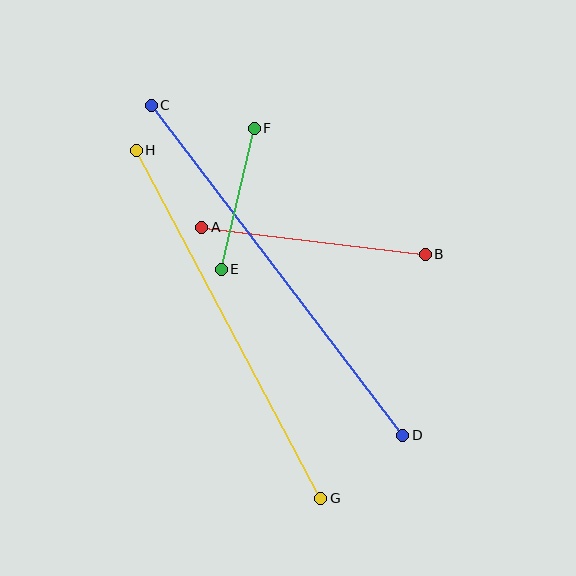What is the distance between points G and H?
The distance is approximately 394 pixels.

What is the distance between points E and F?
The distance is approximately 144 pixels.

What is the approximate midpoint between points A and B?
The midpoint is at approximately (314, 241) pixels.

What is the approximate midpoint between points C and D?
The midpoint is at approximately (277, 270) pixels.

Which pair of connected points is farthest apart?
Points C and D are farthest apart.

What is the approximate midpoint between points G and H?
The midpoint is at approximately (228, 324) pixels.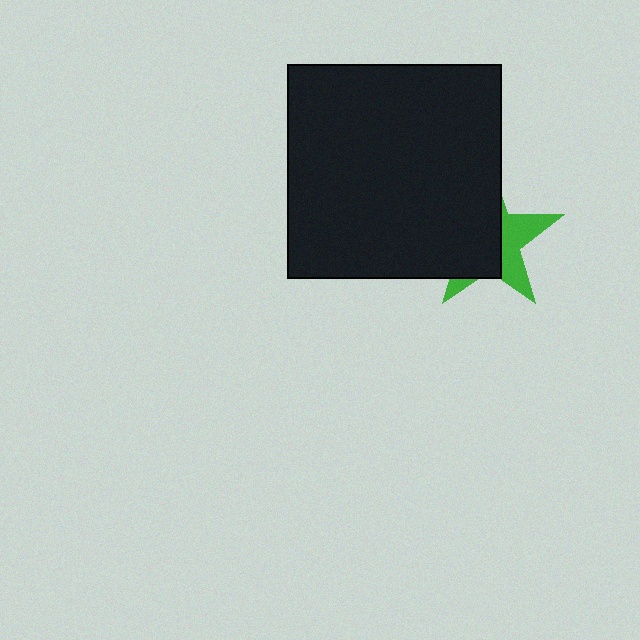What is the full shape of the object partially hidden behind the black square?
The partially hidden object is a green star.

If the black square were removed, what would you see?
You would see the complete green star.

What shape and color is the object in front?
The object in front is a black square.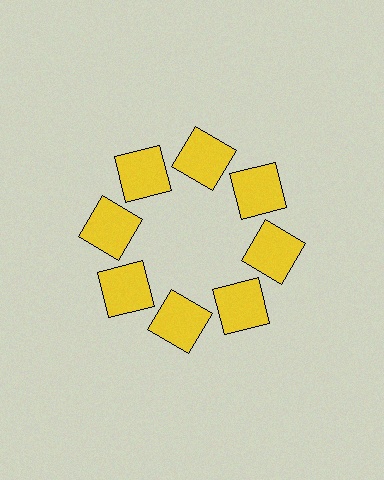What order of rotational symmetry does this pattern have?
This pattern has 8-fold rotational symmetry.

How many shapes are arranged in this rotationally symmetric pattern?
There are 8 shapes, arranged in 8 groups of 1.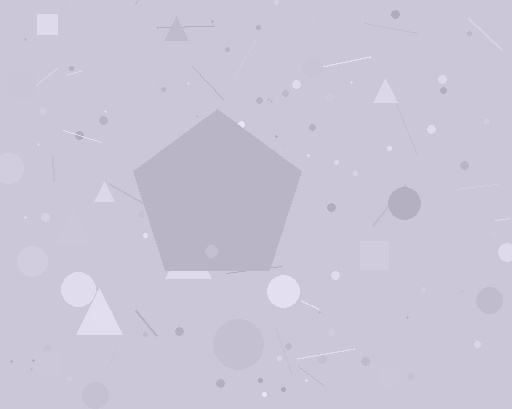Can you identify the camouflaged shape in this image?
The camouflaged shape is a pentagon.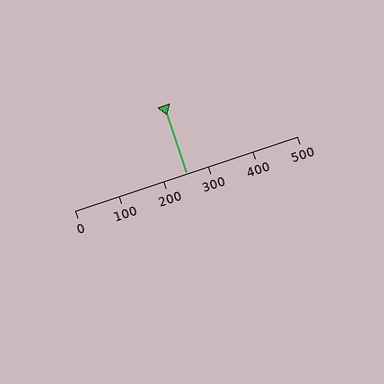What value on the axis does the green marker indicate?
The marker indicates approximately 250.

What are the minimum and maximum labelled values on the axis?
The axis runs from 0 to 500.